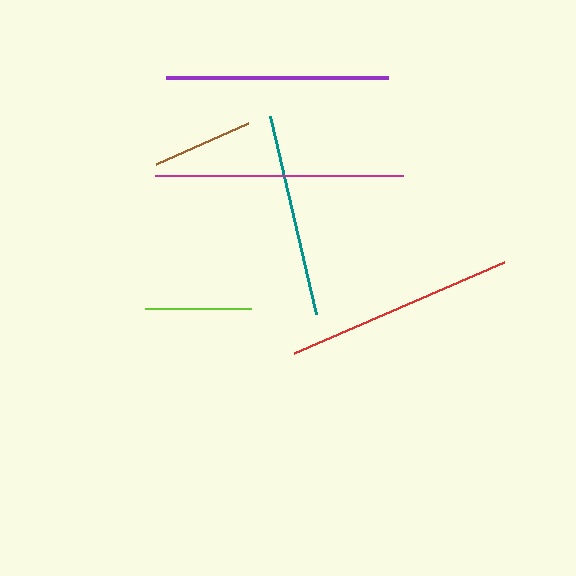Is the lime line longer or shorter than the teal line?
The teal line is longer than the lime line.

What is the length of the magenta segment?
The magenta segment is approximately 248 pixels long.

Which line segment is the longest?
The magenta line is the longest at approximately 248 pixels.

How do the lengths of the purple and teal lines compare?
The purple and teal lines are approximately the same length.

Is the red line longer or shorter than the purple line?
The red line is longer than the purple line.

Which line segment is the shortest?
The brown line is the shortest at approximately 101 pixels.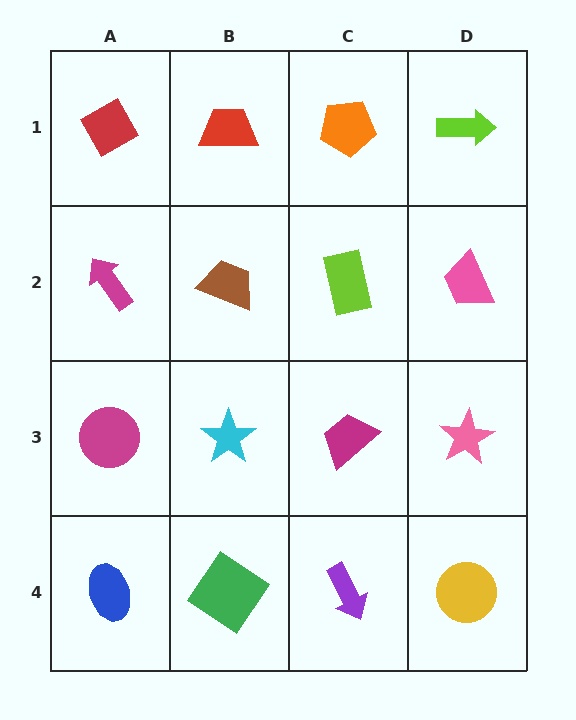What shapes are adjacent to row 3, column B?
A brown trapezoid (row 2, column B), a green diamond (row 4, column B), a magenta circle (row 3, column A), a magenta trapezoid (row 3, column C).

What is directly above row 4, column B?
A cyan star.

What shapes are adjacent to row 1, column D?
A pink trapezoid (row 2, column D), an orange pentagon (row 1, column C).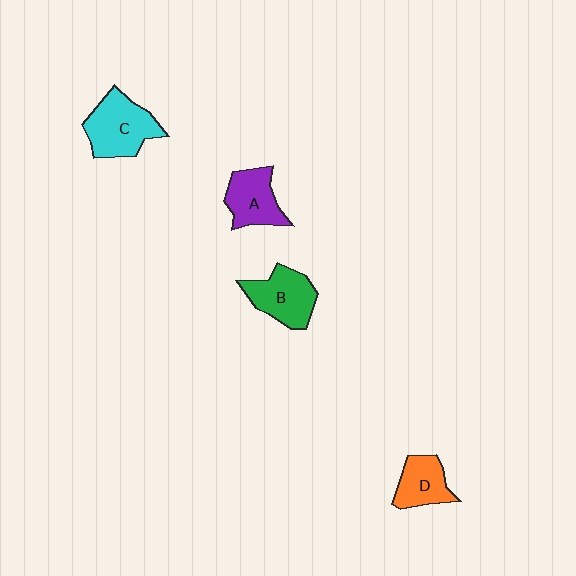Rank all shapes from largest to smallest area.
From largest to smallest: C (cyan), B (green), A (purple), D (orange).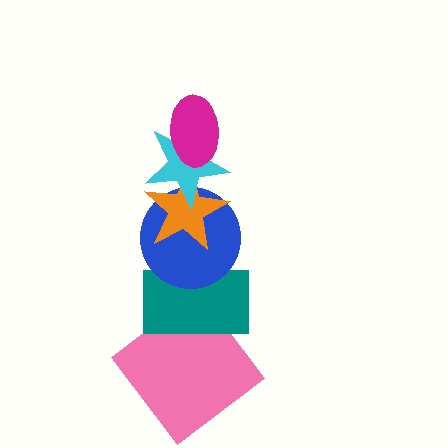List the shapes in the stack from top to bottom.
From top to bottom: the magenta ellipse, the cyan star, the orange star, the blue circle, the teal rectangle, the pink diamond.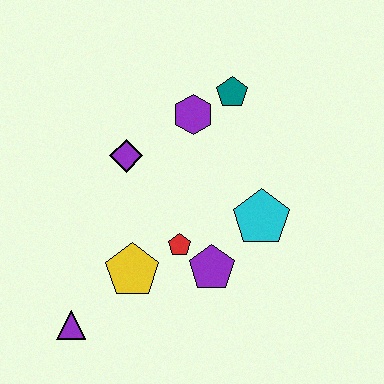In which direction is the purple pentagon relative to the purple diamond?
The purple pentagon is below the purple diamond.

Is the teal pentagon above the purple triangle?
Yes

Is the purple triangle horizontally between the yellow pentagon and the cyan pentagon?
No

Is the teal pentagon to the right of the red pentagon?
Yes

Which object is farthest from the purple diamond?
The purple triangle is farthest from the purple diamond.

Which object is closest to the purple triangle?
The yellow pentagon is closest to the purple triangle.